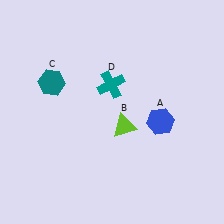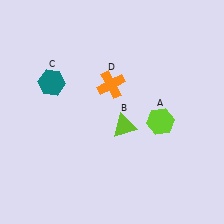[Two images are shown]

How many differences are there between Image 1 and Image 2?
There are 2 differences between the two images.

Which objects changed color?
A changed from blue to lime. D changed from teal to orange.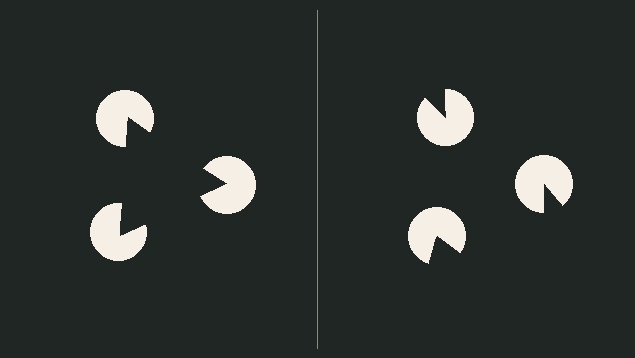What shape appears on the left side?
An illusory triangle.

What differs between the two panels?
The pac-man discs are positioned identically on both sides; only the wedge orientations differ. On the left they align to a triangle; on the right they are misaligned.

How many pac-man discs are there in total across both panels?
6 — 3 on each side.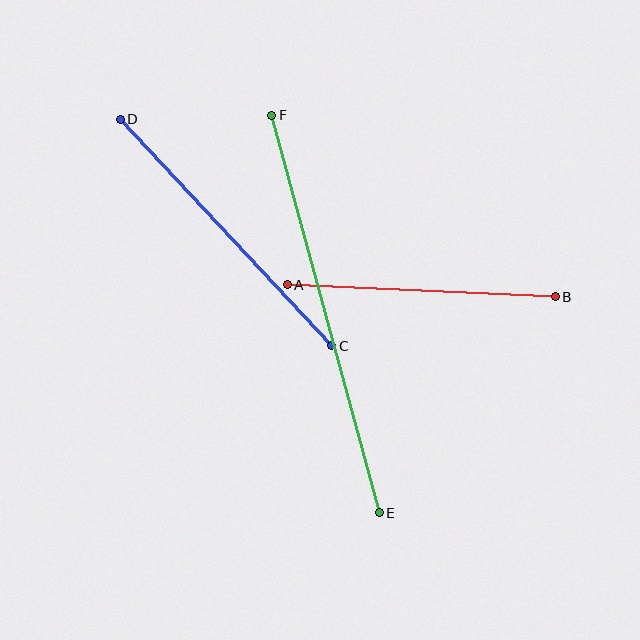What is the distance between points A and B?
The distance is approximately 268 pixels.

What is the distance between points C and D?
The distance is approximately 310 pixels.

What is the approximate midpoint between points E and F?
The midpoint is at approximately (326, 314) pixels.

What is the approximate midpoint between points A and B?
The midpoint is at approximately (421, 291) pixels.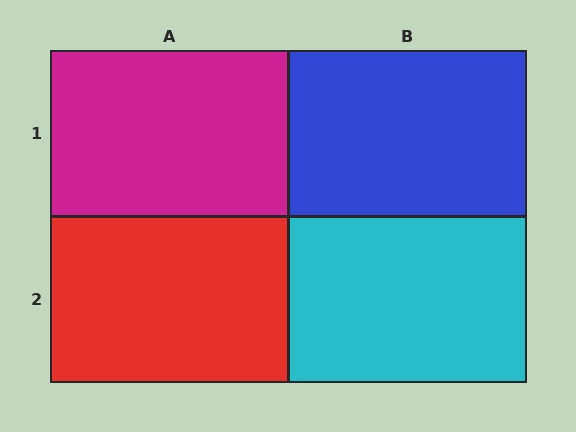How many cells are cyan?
1 cell is cyan.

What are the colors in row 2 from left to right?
Red, cyan.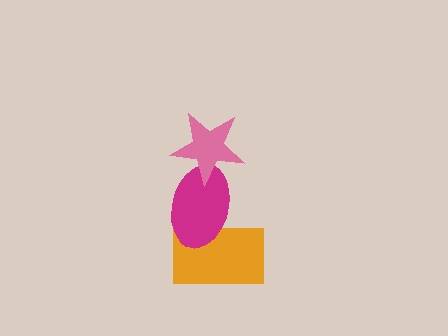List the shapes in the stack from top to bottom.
From top to bottom: the pink star, the magenta ellipse, the orange rectangle.